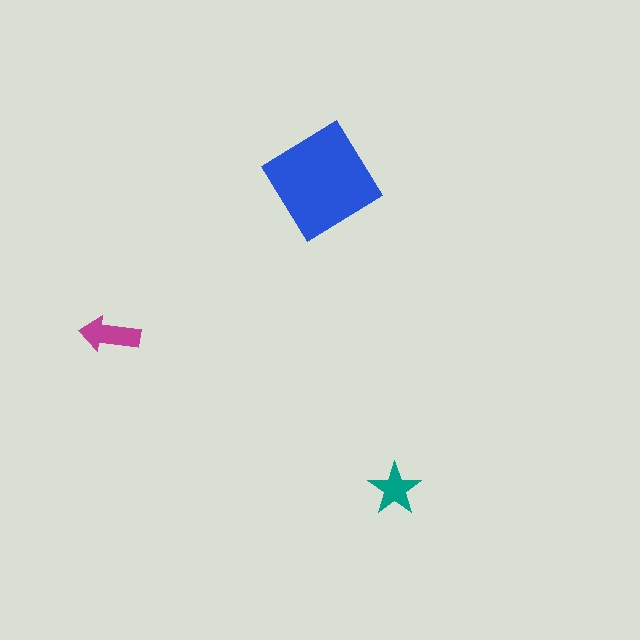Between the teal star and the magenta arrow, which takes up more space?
The magenta arrow.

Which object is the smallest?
The teal star.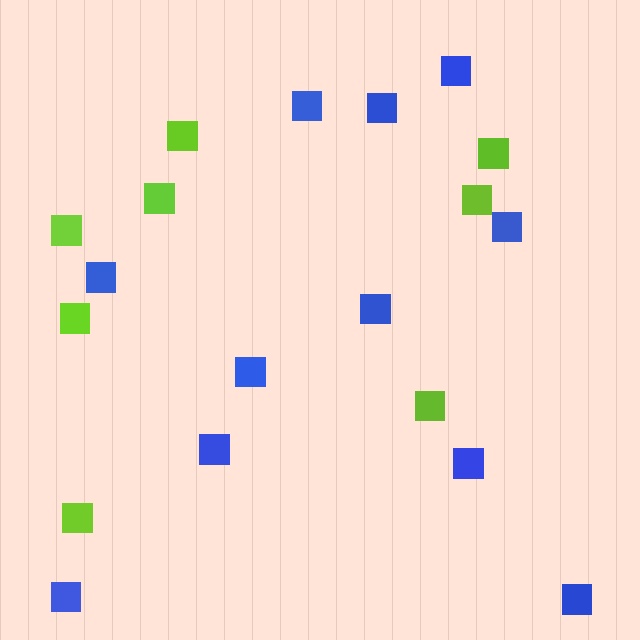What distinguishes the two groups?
There are 2 groups: one group of blue squares (11) and one group of lime squares (8).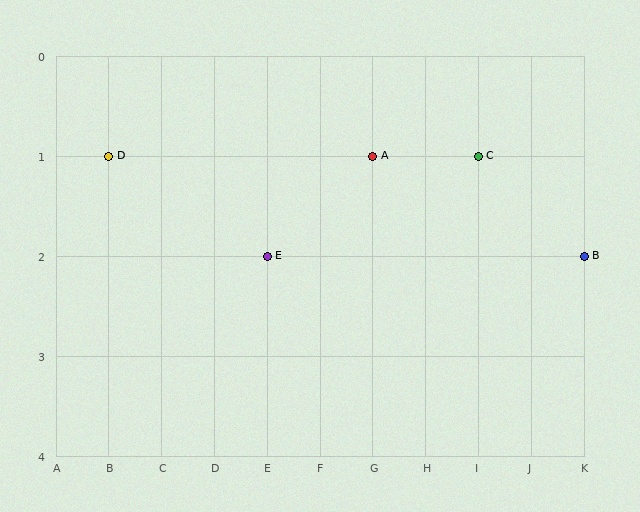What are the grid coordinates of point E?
Point E is at grid coordinates (E, 2).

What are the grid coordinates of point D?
Point D is at grid coordinates (B, 1).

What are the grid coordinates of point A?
Point A is at grid coordinates (G, 1).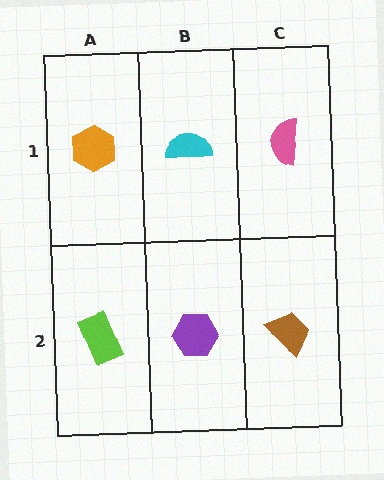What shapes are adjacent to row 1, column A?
A lime rectangle (row 2, column A), a cyan semicircle (row 1, column B).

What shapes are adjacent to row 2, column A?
An orange hexagon (row 1, column A), a purple hexagon (row 2, column B).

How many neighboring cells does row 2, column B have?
3.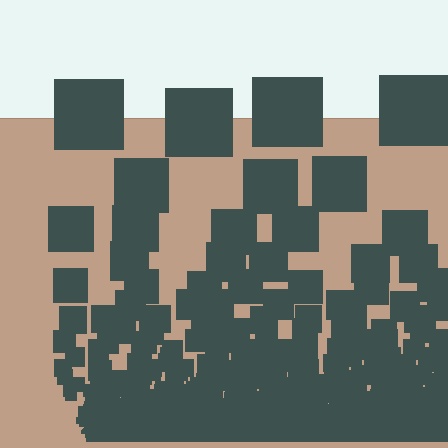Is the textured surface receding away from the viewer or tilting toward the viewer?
The surface appears to tilt toward the viewer. Texture elements get larger and sparser toward the top.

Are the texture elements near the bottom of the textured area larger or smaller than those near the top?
Smaller. The gradient is inverted — elements near the bottom are smaller and denser.